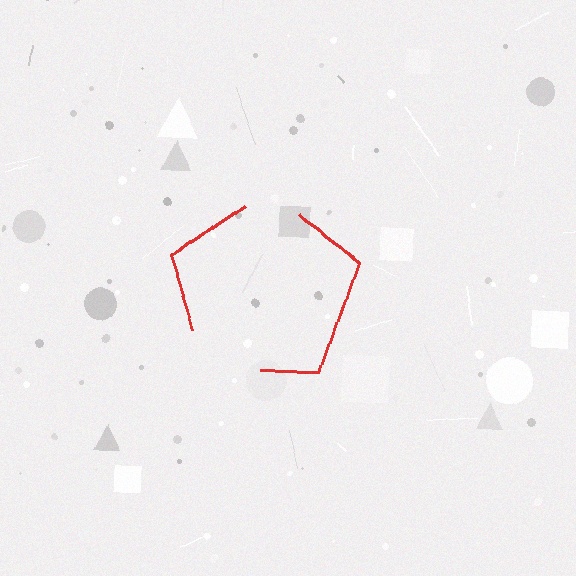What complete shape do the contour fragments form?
The contour fragments form a pentagon.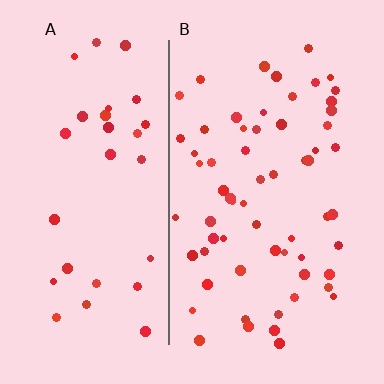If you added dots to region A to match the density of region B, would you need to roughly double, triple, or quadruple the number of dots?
Approximately double.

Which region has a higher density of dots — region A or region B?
B (the right).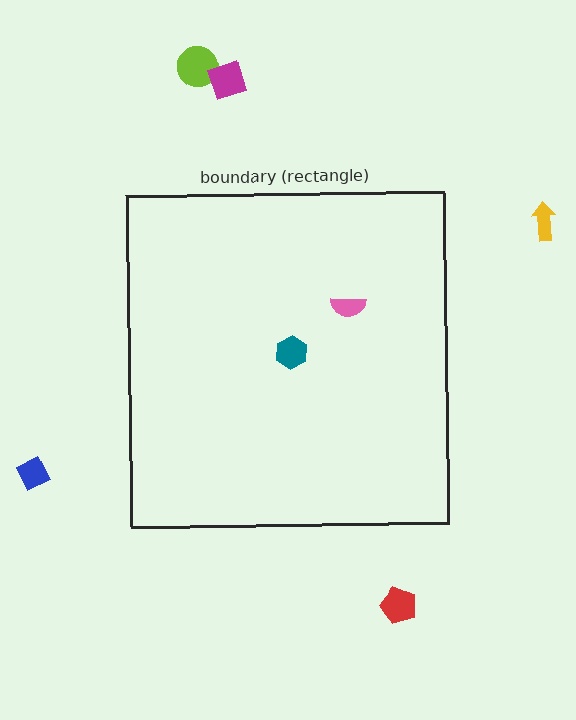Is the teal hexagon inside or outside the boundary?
Inside.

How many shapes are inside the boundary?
2 inside, 5 outside.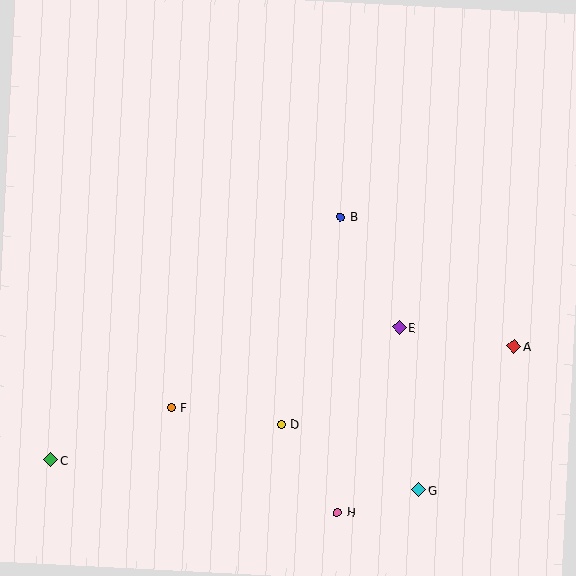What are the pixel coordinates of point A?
Point A is at (514, 346).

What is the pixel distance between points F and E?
The distance between F and E is 242 pixels.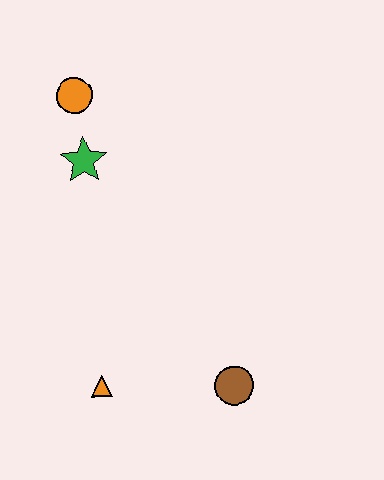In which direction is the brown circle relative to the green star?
The brown circle is below the green star.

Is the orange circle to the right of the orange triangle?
No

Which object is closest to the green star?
The orange circle is closest to the green star.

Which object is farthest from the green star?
The brown circle is farthest from the green star.